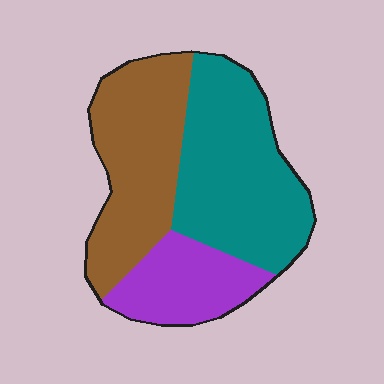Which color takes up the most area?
Teal, at roughly 45%.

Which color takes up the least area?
Purple, at roughly 20%.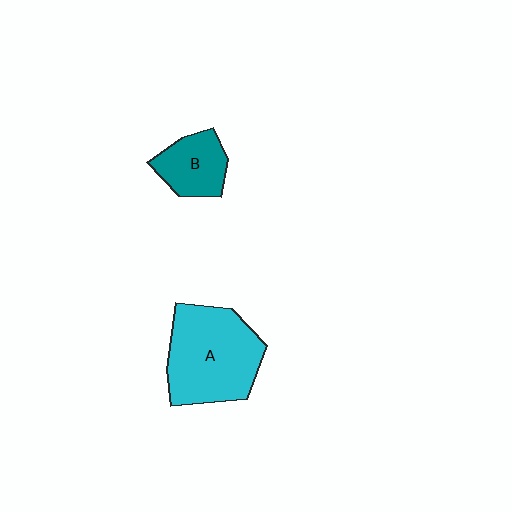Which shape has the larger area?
Shape A (cyan).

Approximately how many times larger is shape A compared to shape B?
Approximately 2.1 times.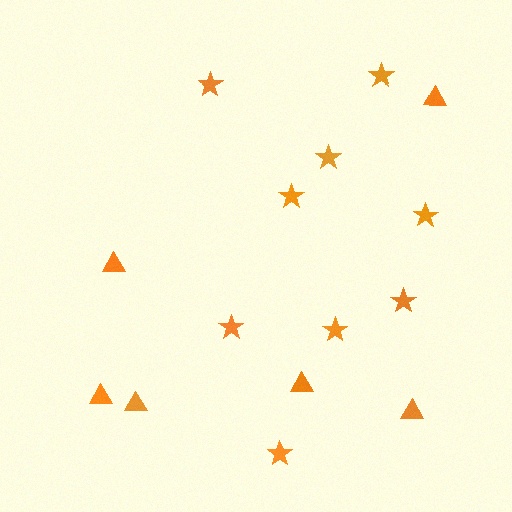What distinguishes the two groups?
There are 2 groups: one group of stars (9) and one group of triangles (6).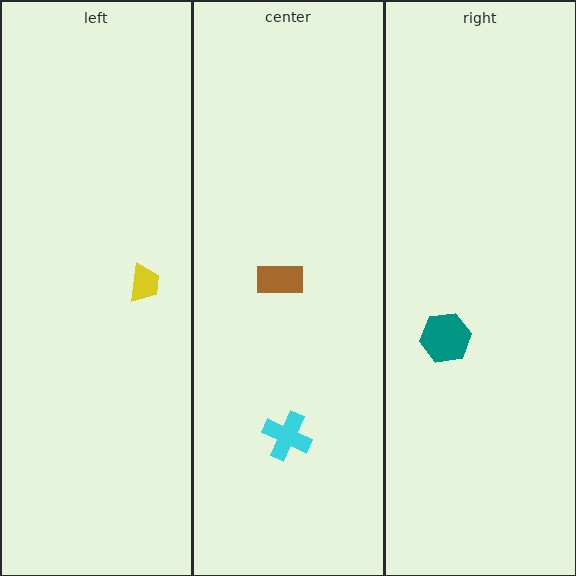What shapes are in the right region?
The teal hexagon.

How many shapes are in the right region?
1.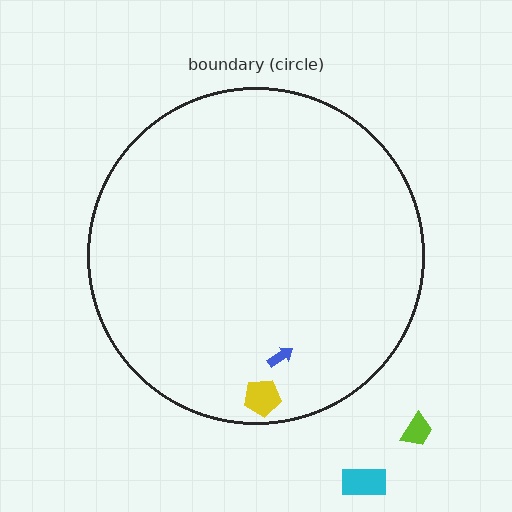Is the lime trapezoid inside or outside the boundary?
Outside.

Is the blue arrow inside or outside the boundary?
Inside.